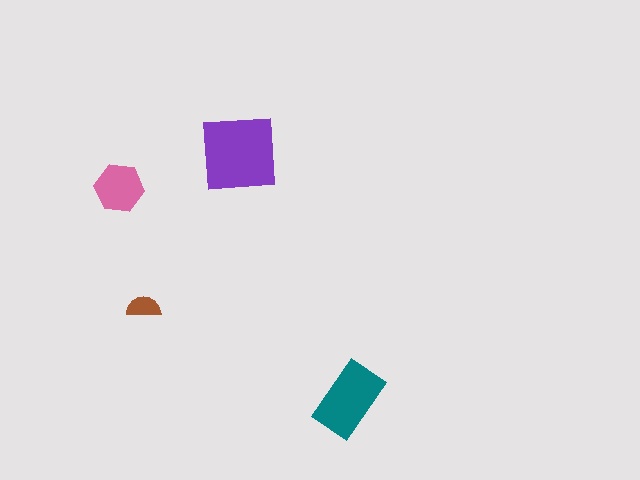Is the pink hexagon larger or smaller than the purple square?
Smaller.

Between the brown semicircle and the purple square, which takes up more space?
The purple square.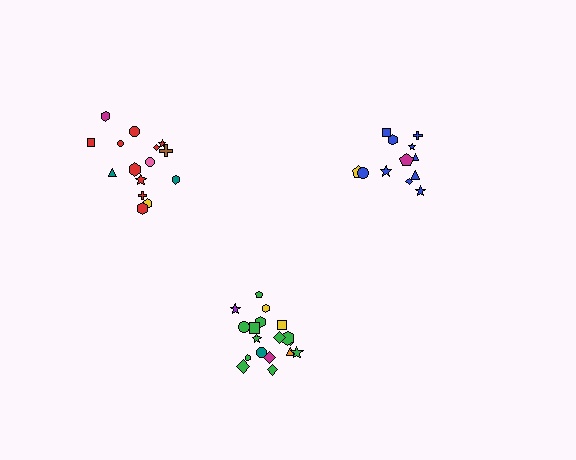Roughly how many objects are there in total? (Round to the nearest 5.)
Roughly 45 objects in total.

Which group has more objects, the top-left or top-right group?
The top-left group.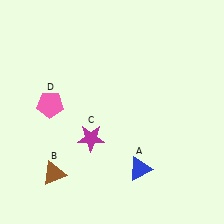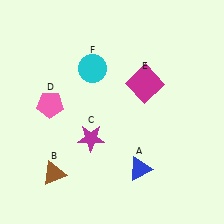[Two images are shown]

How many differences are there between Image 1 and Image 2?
There are 2 differences between the two images.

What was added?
A magenta square (E), a cyan circle (F) were added in Image 2.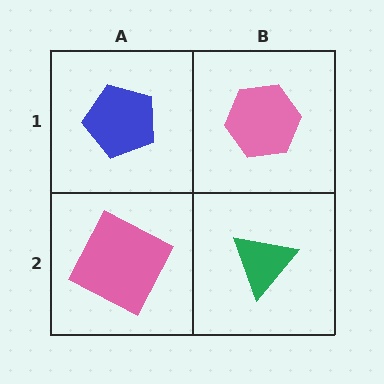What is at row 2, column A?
A pink square.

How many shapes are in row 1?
2 shapes.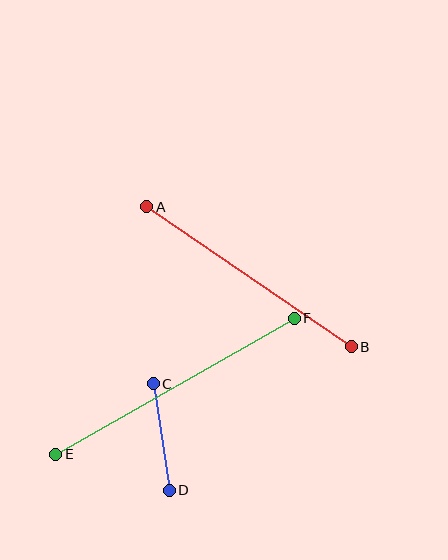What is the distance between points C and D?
The distance is approximately 108 pixels.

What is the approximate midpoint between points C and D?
The midpoint is at approximately (161, 437) pixels.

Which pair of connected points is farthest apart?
Points E and F are farthest apart.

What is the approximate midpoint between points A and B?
The midpoint is at approximately (249, 277) pixels.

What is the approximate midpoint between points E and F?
The midpoint is at approximately (175, 386) pixels.